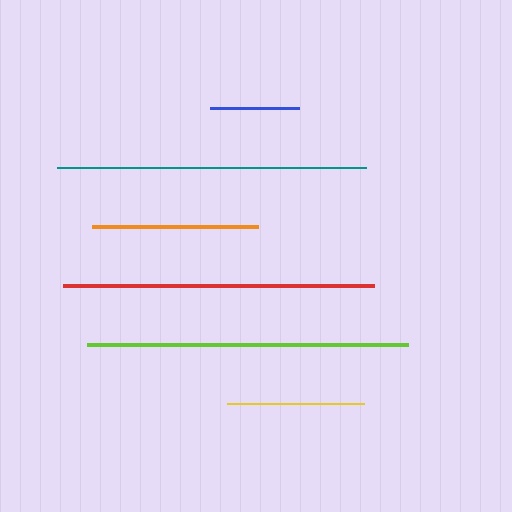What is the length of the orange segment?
The orange segment is approximately 166 pixels long.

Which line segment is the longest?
The lime line is the longest at approximately 322 pixels.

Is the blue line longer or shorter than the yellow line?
The yellow line is longer than the blue line.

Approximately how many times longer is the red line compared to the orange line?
The red line is approximately 1.9 times the length of the orange line.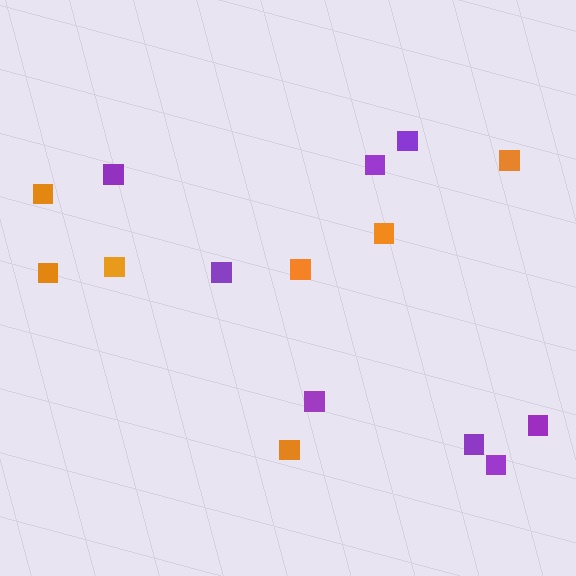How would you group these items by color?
There are 2 groups: one group of orange squares (7) and one group of purple squares (8).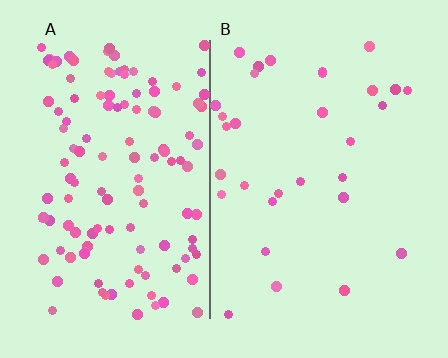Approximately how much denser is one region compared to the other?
Approximately 4.0× — region A over region B.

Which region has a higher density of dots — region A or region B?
A (the left).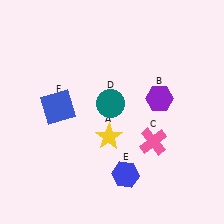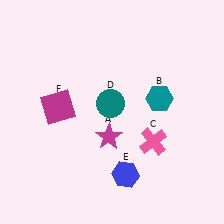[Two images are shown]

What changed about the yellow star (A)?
In Image 1, A is yellow. In Image 2, it changed to magenta.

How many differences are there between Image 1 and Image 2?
There are 3 differences between the two images.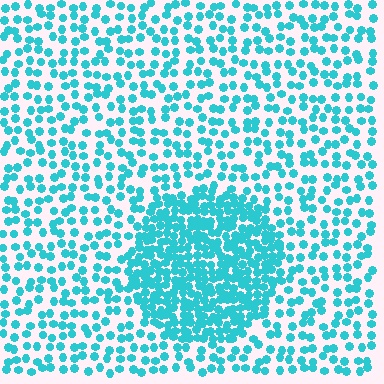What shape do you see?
I see a circle.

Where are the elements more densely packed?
The elements are more densely packed inside the circle boundary.